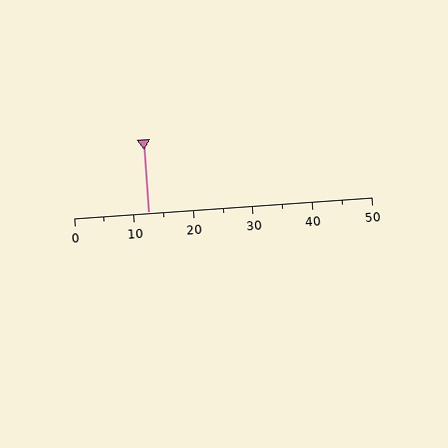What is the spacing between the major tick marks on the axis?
The major ticks are spaced 10 apart.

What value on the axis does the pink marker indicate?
The marker indicates approximately 12.5.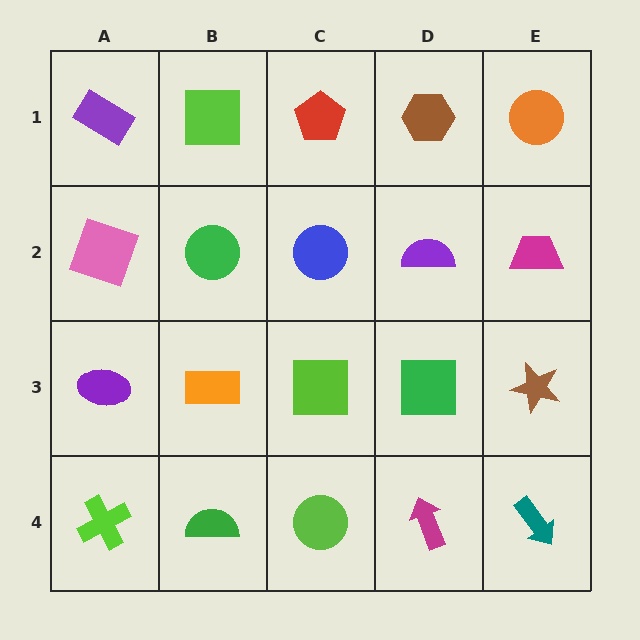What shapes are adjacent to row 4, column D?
A green square (row 3, column D), a lime circle (row 4, column C), a teal arrow (row 4, column E).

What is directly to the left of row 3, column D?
A lime square.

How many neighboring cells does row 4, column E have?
2.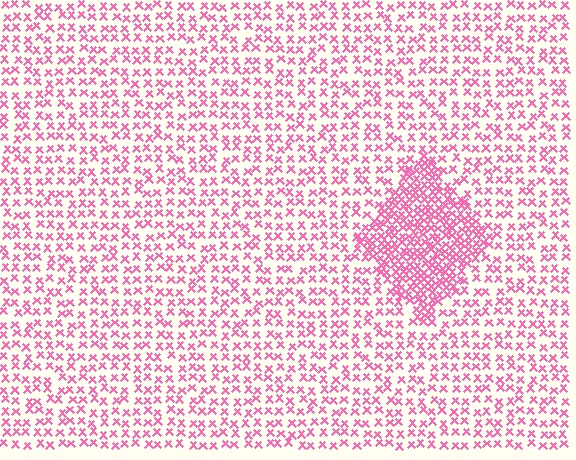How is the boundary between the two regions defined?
The boundary is defined by a change in element density (approximately 2.3x ratio). All elements are the same color, size, and shape.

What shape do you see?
I see a diamond.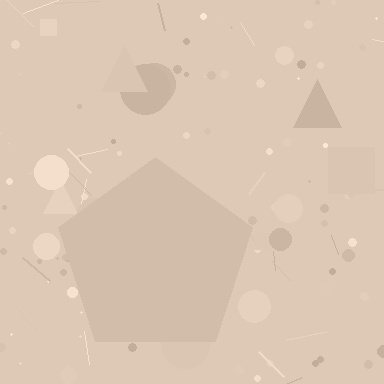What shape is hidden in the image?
A pentagon is hidden in the image.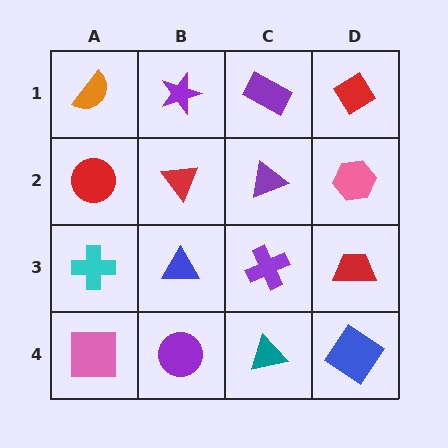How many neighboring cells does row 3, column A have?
3.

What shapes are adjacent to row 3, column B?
A red triangle (row 2, column B), a purple circle (row 4, column B), a cyan cross (row 3, column A), a purple cross (row 3, column C).